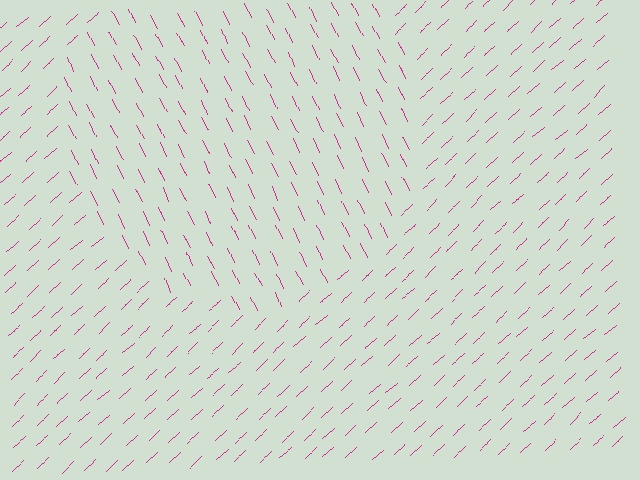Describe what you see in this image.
The image is filled with small magenta line segments. A circle region in the image has lines oriented differently from the surrounding lines, creating a visible texture boundary.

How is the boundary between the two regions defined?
The boundary is defined purely by a change in line orientation (approximately 73 degrees difference). All lines are the same color and thickness.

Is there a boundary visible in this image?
Yes, there is a texture boundary formed by a change in line orientation.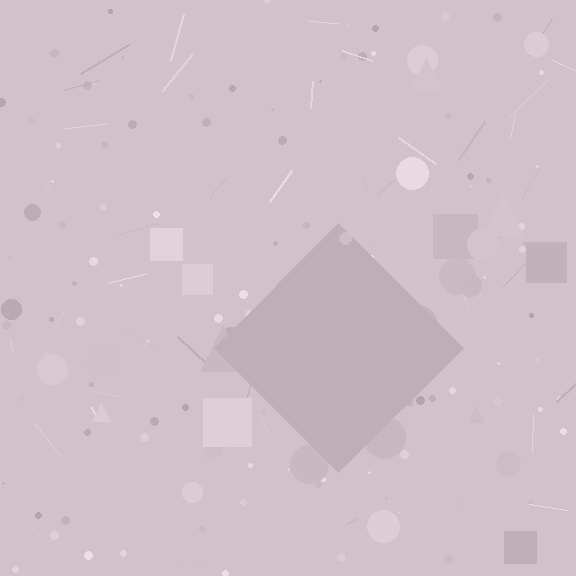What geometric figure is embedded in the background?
A diamond is embedded in the background.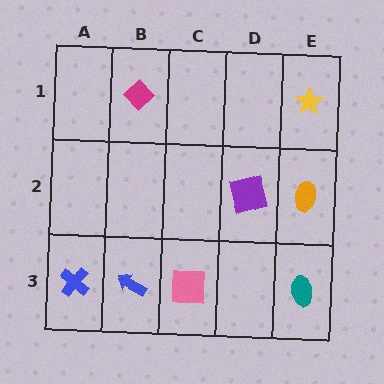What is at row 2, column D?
A purple square.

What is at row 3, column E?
A teal ellipse.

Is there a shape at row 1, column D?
No, that cell is empty.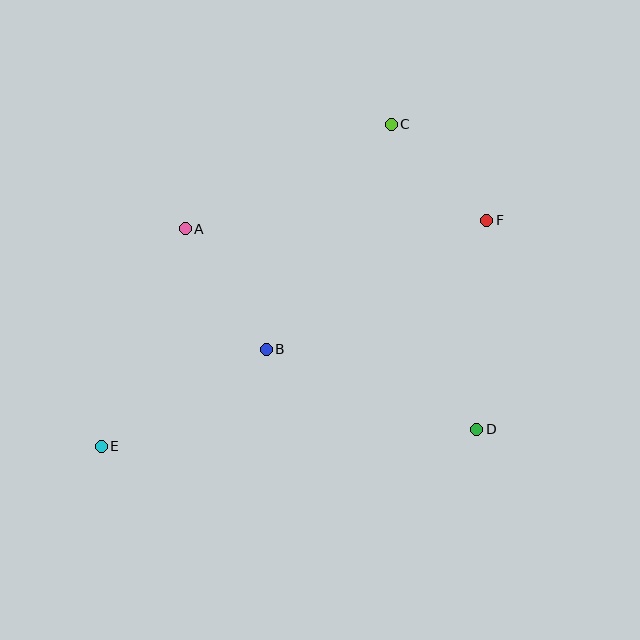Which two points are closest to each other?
Points C and F are closest to each other.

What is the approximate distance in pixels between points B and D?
The distance between B and D is approximately 225 pixels.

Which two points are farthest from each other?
Points E and F are farthest from each other.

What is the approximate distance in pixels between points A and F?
The distance between A and F is approximately 302 pixels.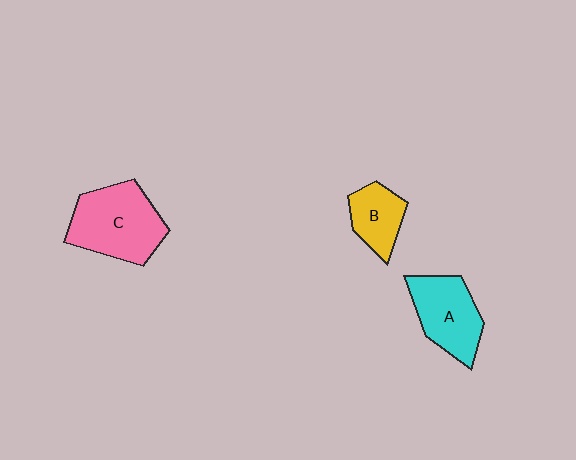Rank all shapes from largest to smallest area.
From largest to smallest: C (pink), A (cyan), B (yellow).